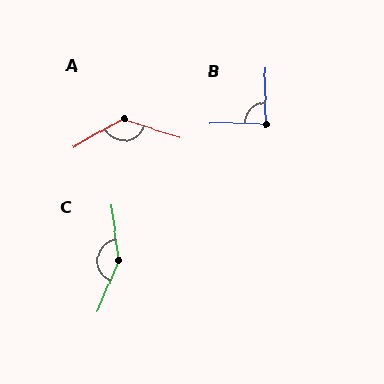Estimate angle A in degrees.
Approximately 132 degrees.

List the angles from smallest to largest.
B (88°), A (132°), C (150°).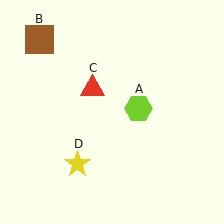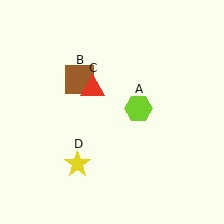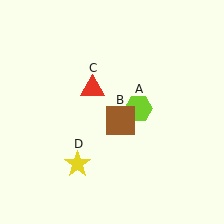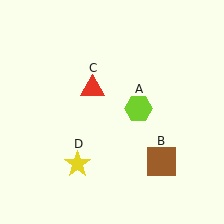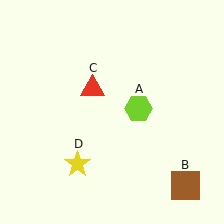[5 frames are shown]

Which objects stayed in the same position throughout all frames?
Lime hexagon (object A) and red triangle (object C) and yellow star (object D) remained stationary.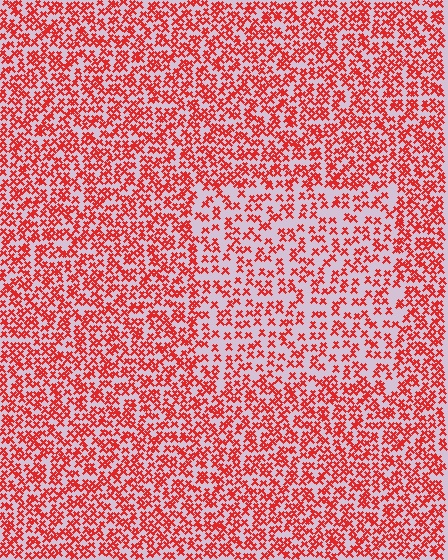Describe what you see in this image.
The image contains small red elements arranged at two different densities. A rectangle-shaped region is visible where the elements are less densely packed than the surrounding area.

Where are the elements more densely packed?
The elements are more densely packed outside the rectangle boundary.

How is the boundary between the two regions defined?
The boundary is defined by a change in element density (approximately 1.7x ratio). All elements are the same color, size, and shape.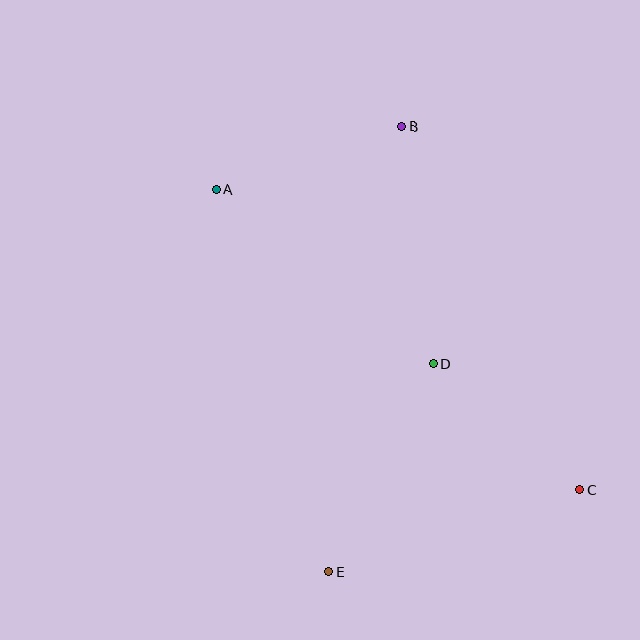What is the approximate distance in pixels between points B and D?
The distance between B and D is approximately 239 pixels.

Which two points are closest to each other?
Points C and D are closest to each other.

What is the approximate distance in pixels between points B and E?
The distance between B and E is approximately 451 pixels.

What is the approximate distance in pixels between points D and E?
The distance between D and E is approximately 233 pixels.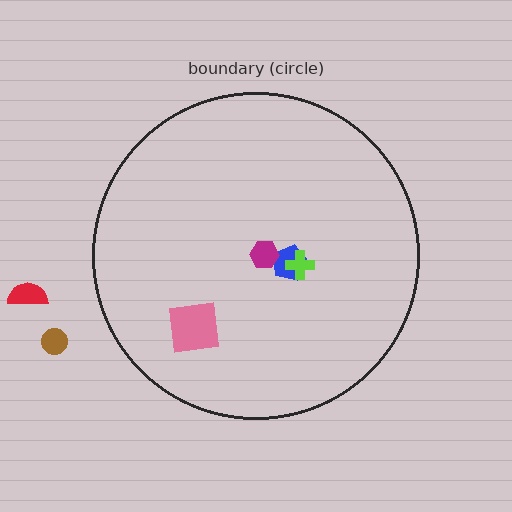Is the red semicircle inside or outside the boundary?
Outside.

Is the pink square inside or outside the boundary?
Inside.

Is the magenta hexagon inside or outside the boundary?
Inside.